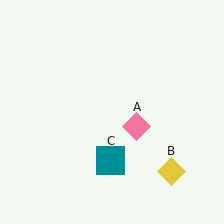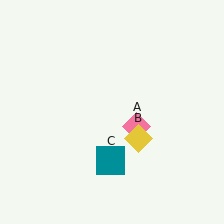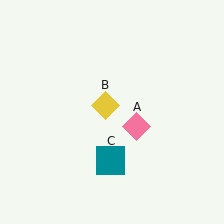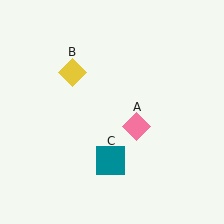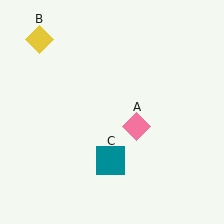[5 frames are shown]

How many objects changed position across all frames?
1 object changed position: yellow diamond (object B).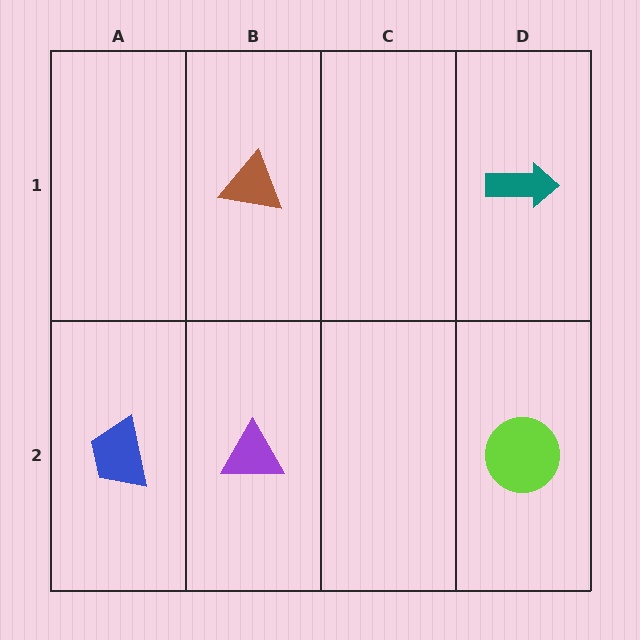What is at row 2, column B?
A purple triangle.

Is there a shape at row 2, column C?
No, that cell is empty.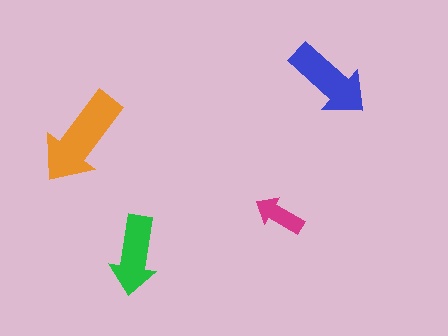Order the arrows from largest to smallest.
the orange one, the blue one, the green one, the magenta one.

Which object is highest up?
The blue arrow is topmost.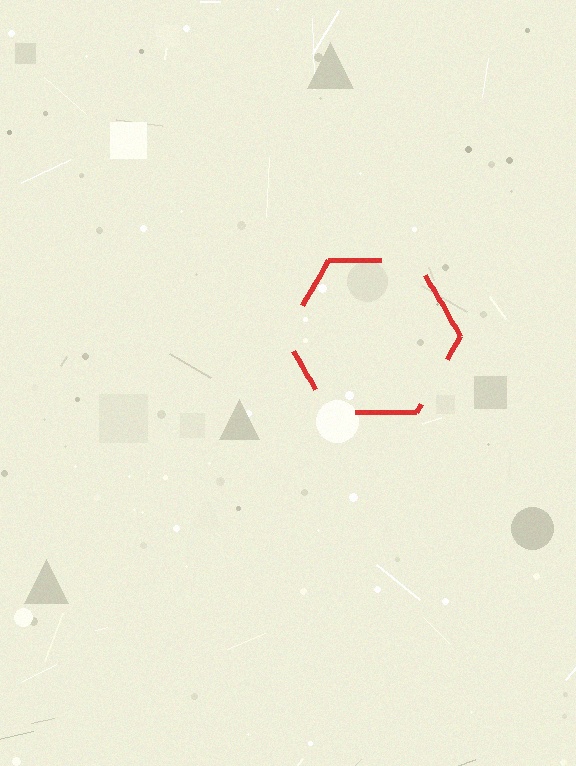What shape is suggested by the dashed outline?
The dashed outline suggests a hexagon.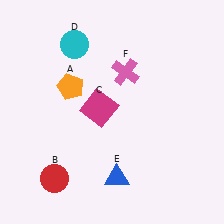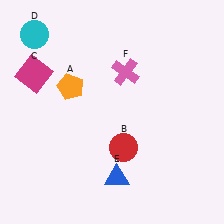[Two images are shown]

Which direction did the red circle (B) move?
The red circle (B) moved right.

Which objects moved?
The objects that moved are: the red circle (B), the magenta square (C), the cyan circle (D).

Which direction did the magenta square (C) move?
The magenta square (C) moved left.